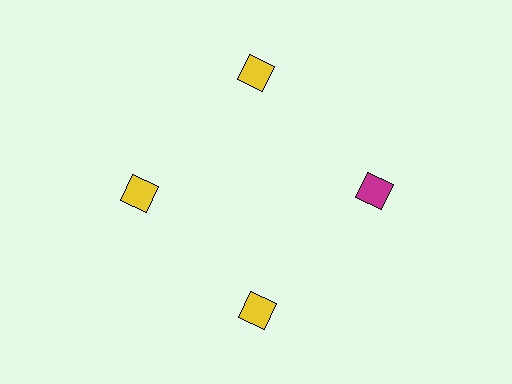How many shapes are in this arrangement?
There are 4 shapes arranged in a ring pattern.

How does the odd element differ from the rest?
It has a different color: magenta instead of yellow.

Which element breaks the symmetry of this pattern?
The magenta diamond at roughly the 3 o'clock position breaks the symmetry. All other shapes are yellow diamonds.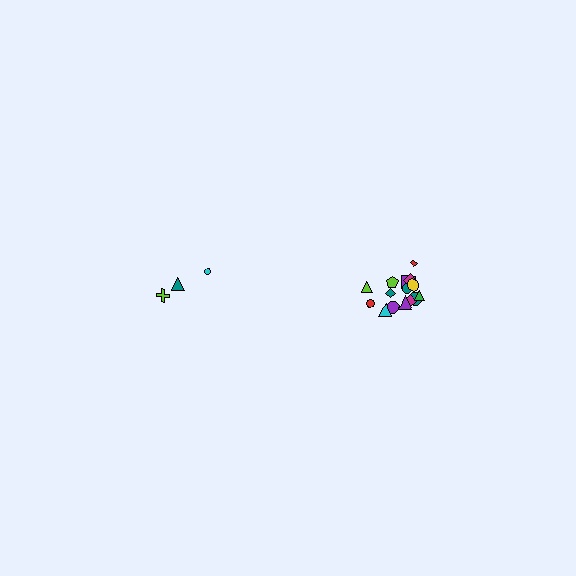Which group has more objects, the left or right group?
The right group.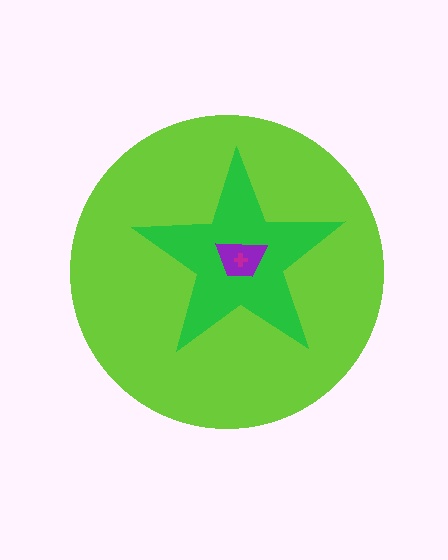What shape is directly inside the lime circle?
The green star.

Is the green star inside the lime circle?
Yes.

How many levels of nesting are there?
4.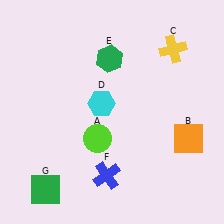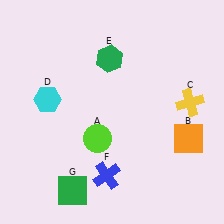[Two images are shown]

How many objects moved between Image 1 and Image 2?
3 objects moved between the two images.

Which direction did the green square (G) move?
The green square (G) moved right.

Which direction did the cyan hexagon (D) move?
The cyan hexagon (D) moved left.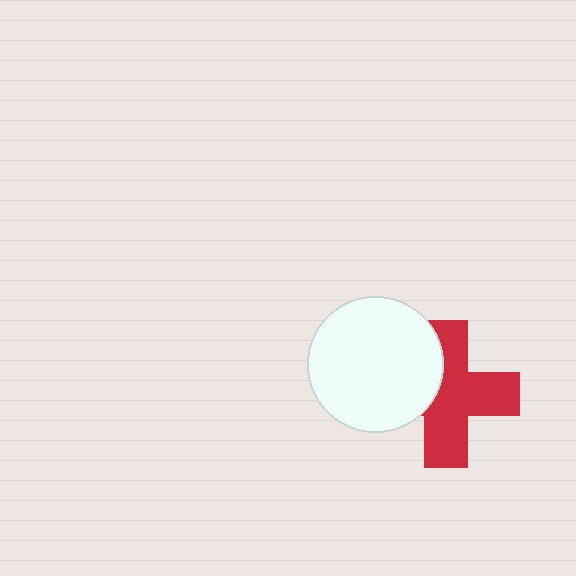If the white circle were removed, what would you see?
You would see the complete red cross.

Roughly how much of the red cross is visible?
Most of it is visible (roughly 67%).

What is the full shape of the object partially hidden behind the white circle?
The partially hidden object is a red cross.